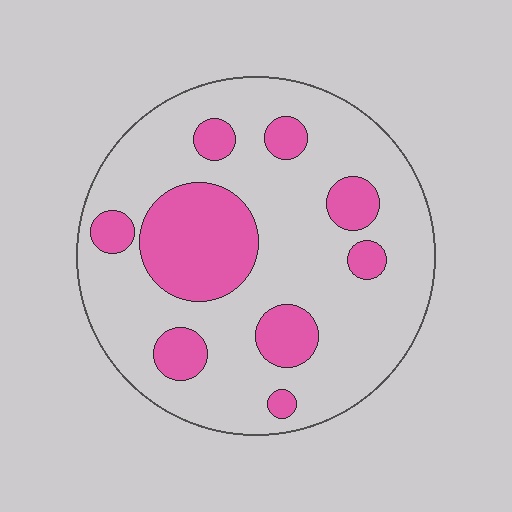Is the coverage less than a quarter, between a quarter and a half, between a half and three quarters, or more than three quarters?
Between a quarter and a half.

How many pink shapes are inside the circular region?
9.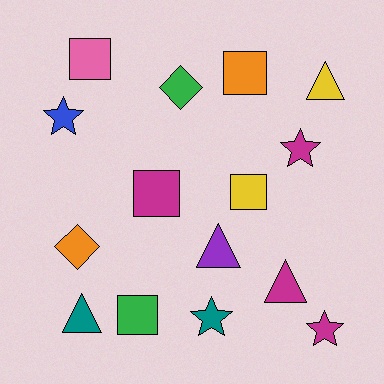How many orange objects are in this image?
There are 2 orange objects.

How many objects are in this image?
There are 15 objects.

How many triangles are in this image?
There are 4 triangles.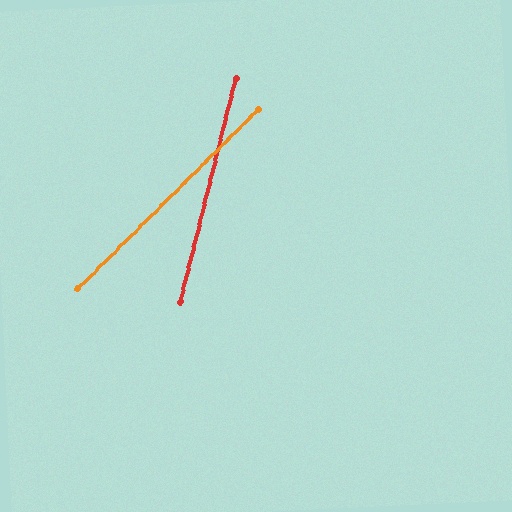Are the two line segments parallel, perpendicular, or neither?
Neither parallel nor perpendicular — they differ by about 31°.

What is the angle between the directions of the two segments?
Approximately 31 degrees.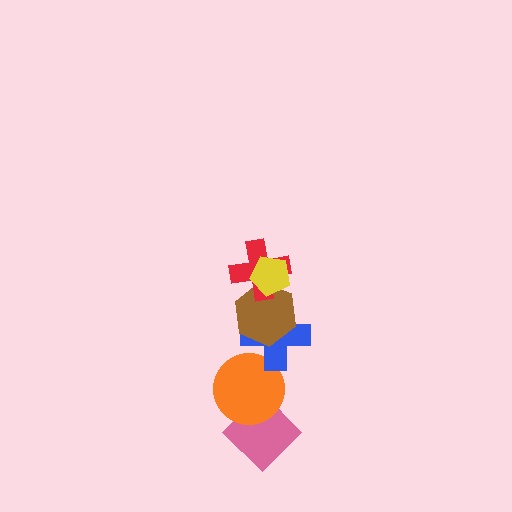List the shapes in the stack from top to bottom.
From top to bottom: the yellow pentagon, the red cross, the brown hexagon, the blue cross, the orange circle, the pink diamond.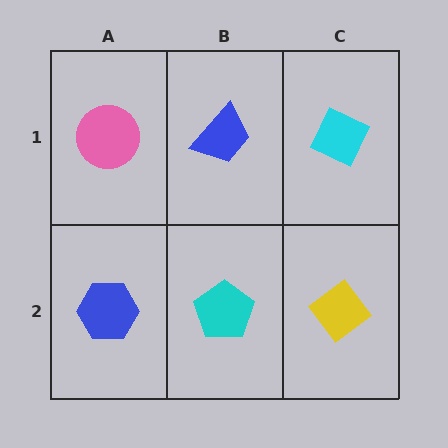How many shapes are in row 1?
3 shapes.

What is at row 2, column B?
A cyan pentagon.